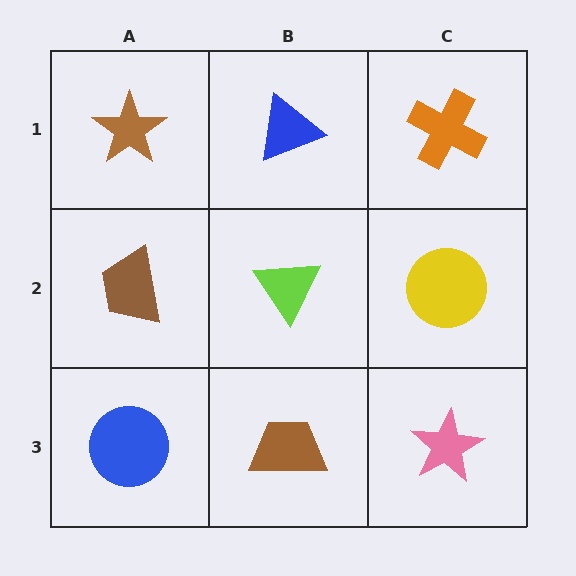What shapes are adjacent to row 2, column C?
An orange cross (row 1, column C), a pink star (row 3, column C), a lime triangle (row 2, column B).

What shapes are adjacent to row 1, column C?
A yellow circle (row 2, column C), a blue triangle (row 1, column B).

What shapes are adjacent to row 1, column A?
A brown trapezoid (row 2, column A), a blue triangle (row 1, column B).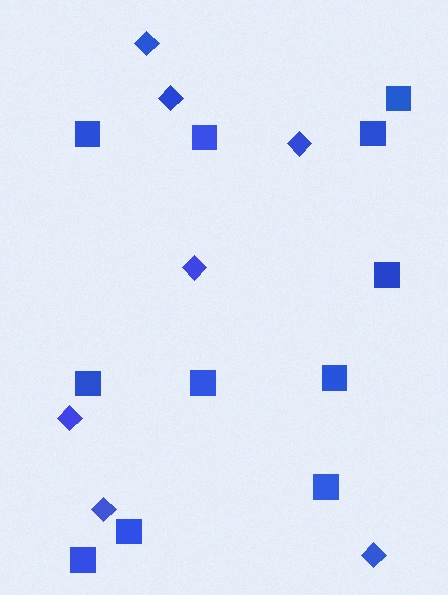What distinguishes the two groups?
There are 2 groups: one group of squares (11) and one group of diamonds (7).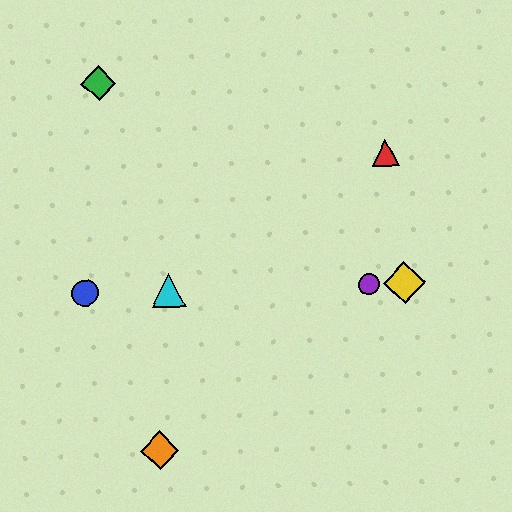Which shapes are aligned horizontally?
The blue circle, the yellow diamond, the purple circle, the cyan triangle are aligned horizontally.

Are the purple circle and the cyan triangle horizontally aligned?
Yes, both are at y≈284.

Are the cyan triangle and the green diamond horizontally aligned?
No, the cyan triangle is at y≈290 and the green diamond is at y≈83.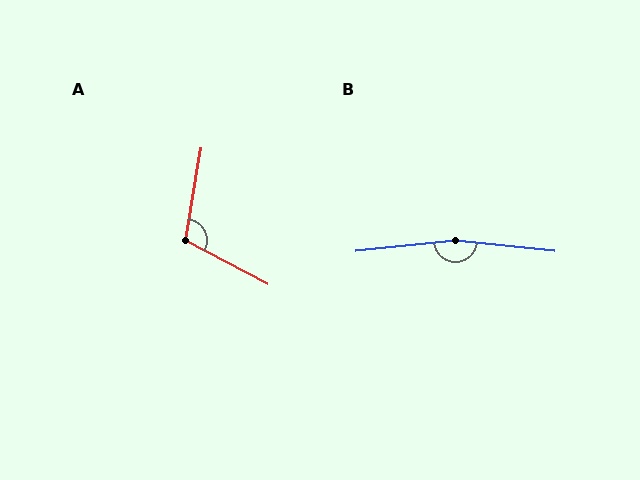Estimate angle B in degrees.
Approximately 168 degrees.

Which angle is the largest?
B, at approximately 168 degrees.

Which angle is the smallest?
A, at approximately 109 degrees.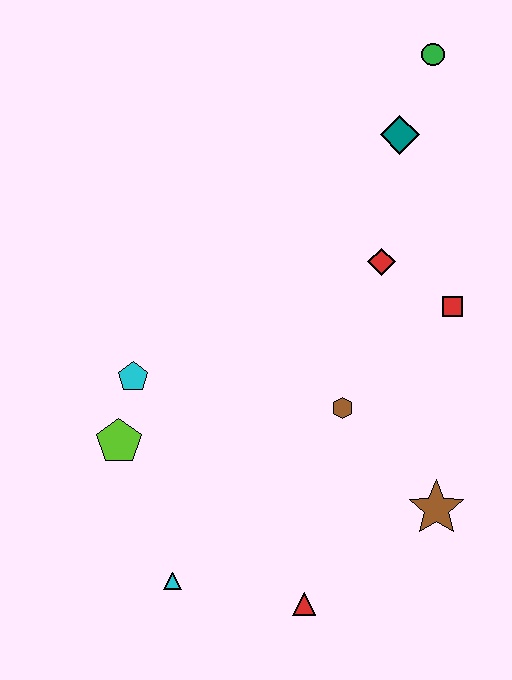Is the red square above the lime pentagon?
Yes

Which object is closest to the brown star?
The brown hexagon is closest to the brown star.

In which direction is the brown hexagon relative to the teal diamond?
The brown hexagon is below the teal diamond.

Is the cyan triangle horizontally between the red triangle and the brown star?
No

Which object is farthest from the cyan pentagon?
The green circle is farthest from the cyan pentagon.